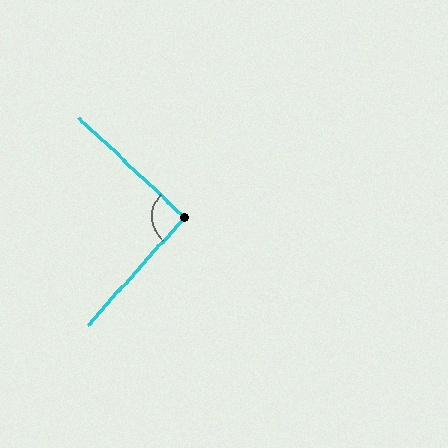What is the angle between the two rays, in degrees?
Approximately 92 degrees.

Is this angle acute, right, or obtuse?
It is approximately a right angle.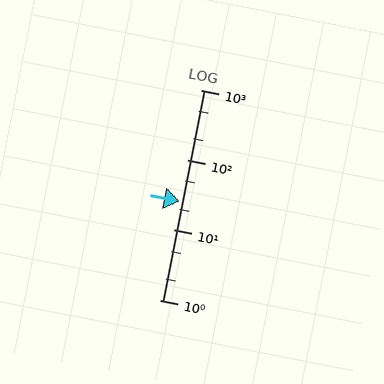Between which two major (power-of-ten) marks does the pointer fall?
The pointer is between 10 and 100.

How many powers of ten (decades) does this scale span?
The scale spans 3 decades, from 1 to 1000.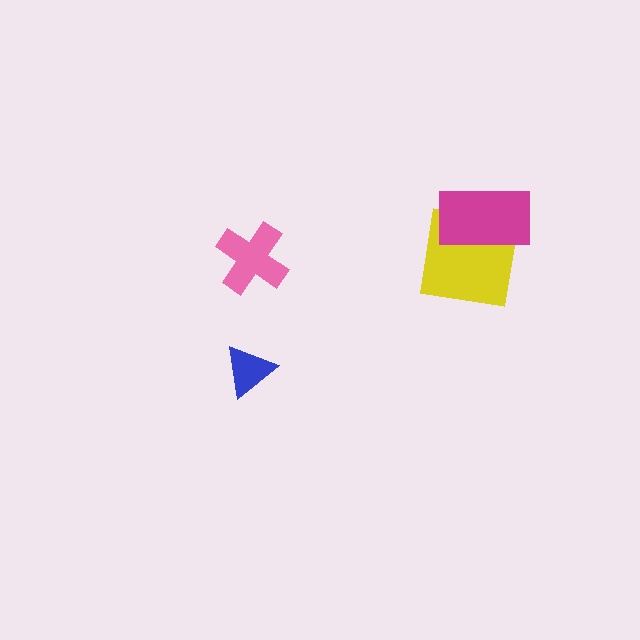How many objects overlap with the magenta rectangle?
1 object overlaps with the magenta rectangle.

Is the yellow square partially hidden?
Yes, it is partially covered by another shape.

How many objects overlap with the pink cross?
0 objects overlap with the pink cross.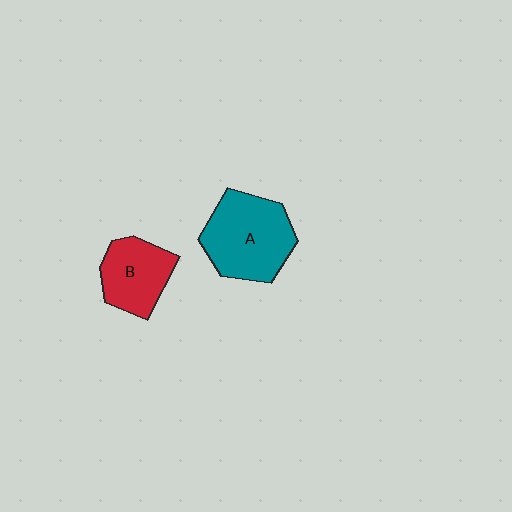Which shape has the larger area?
Shape A (teal).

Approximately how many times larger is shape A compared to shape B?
Approximately 1.5 times.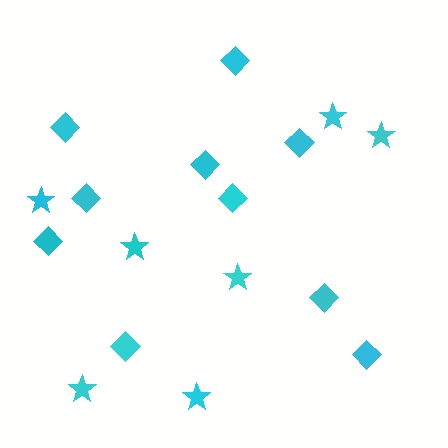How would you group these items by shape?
There are 2 groups: one group of diamonds (10) and one group of stars (7).